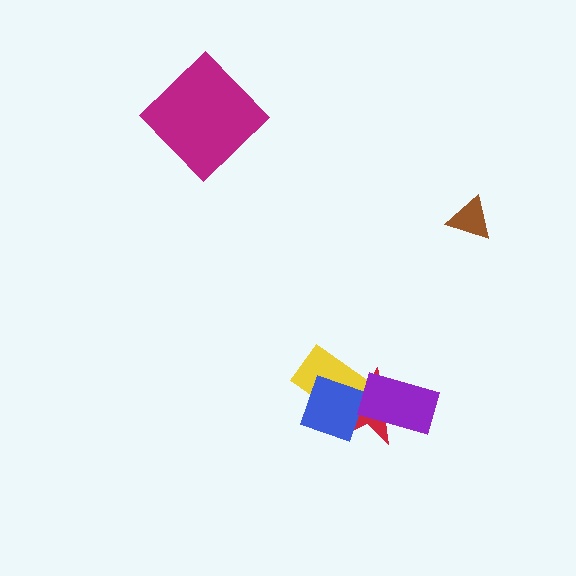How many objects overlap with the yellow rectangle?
2 objects overlap with the yellow rectangle.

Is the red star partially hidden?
Yes, it is partially covered by another shape.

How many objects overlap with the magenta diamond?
0 objects overlap with the magenta diamond.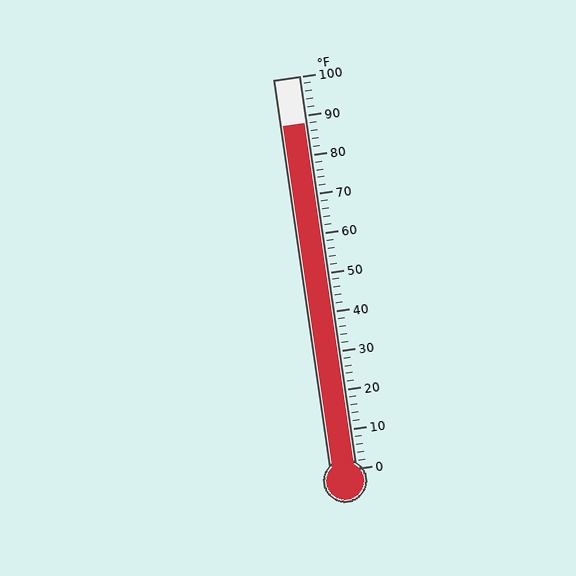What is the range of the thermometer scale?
The thermometer scale ranges from 0°F to 100°F.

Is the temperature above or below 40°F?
The temperature is above 40°F.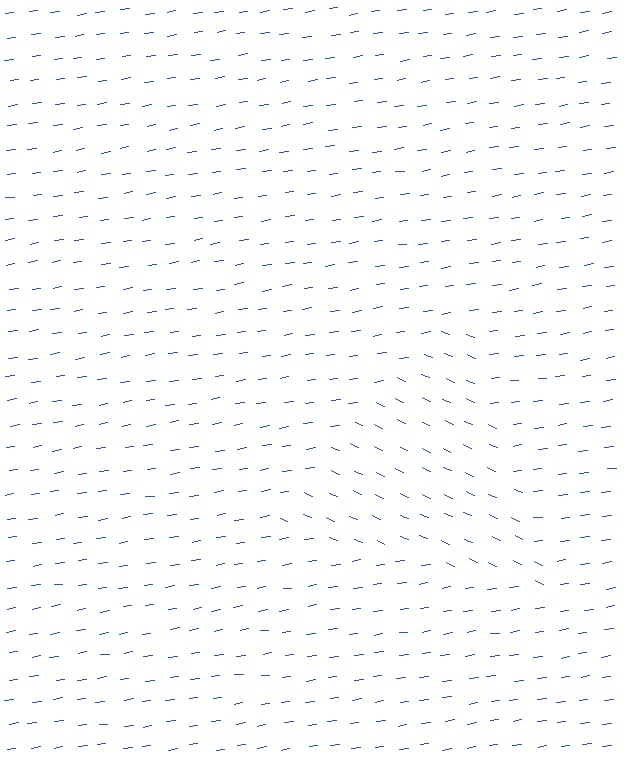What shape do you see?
I see a triangle.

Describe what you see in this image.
The image is filled with small blue line segments. A triangle region in the image has lines oriented differently from the surrounding lines, creating a visible texture boundary.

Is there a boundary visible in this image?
Yes, there is a texture boundary formed by a change in line orientation.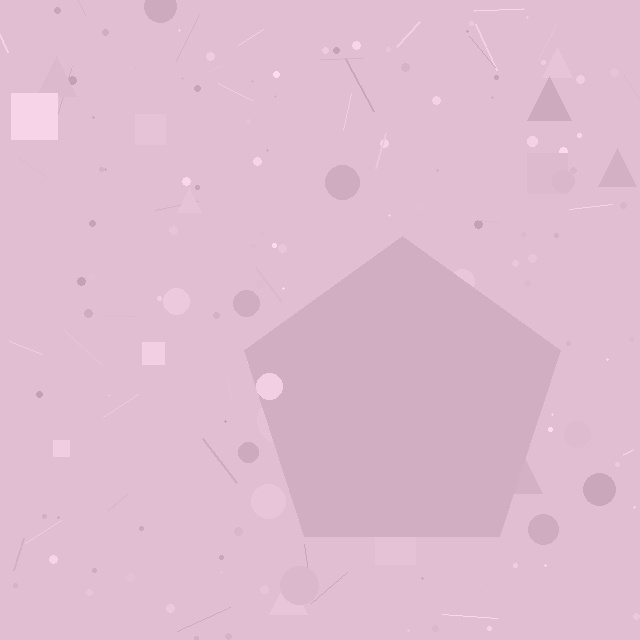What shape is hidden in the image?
A pentagon is hidden in the image.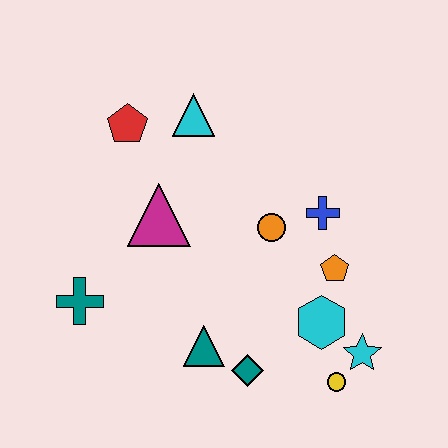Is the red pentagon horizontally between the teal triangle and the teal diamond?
No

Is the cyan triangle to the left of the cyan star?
Yes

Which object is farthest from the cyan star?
The red pentagon is farthest from the cyan star.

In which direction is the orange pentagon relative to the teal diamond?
The orange pentagon is above the teal diamond.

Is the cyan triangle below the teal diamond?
No